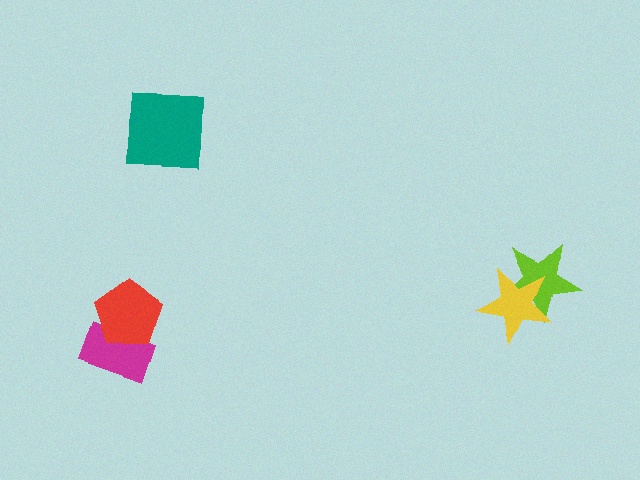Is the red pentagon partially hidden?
No, no other shape covers it.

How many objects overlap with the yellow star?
1 object overlaps with the yellow star.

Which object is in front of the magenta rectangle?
The red pentagon is in front of the magenta rectangle.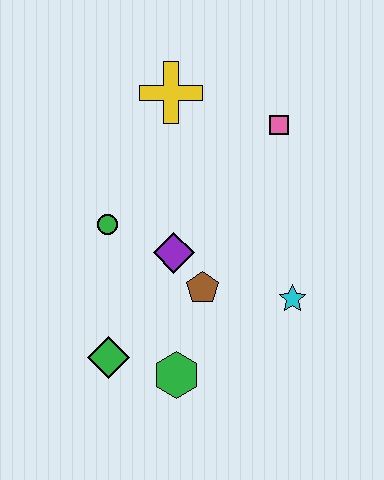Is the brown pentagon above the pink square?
No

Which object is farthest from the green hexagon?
The yellow cross is farthest from the green hexagon.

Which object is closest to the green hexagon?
The green diamond is closest to the green hexagon.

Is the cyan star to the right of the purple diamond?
Yes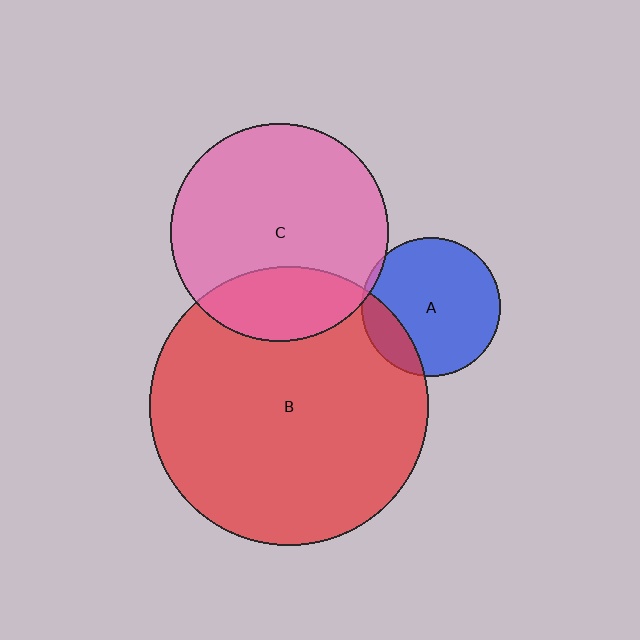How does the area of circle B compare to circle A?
Approximately 4.0 times.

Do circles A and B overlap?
Yes.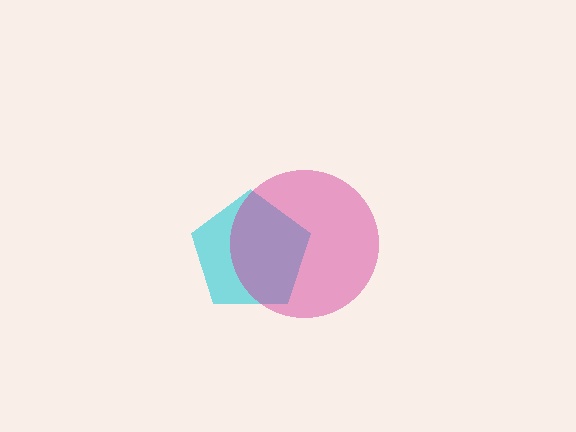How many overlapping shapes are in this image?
There are 2 overlapping shapes in the image.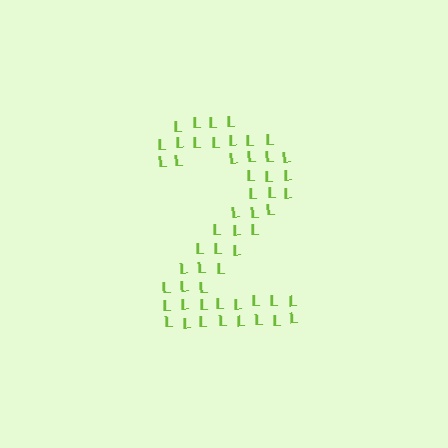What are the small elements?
The small elements are letter L's.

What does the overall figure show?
The overall figure shows the digit 2.